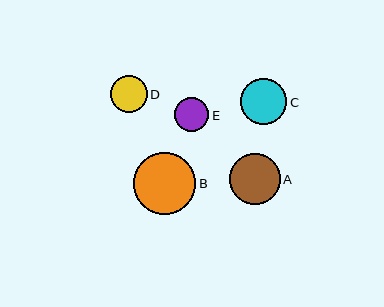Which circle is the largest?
Circle B is the largest with a size of approximately 62 pixels.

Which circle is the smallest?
Circle E is the smallest with a size of approximately 34 pixels.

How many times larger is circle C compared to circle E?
Circle C is approximately 1.3 times the size of circle E.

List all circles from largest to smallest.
From largest to smallest: B, A, C, D, E.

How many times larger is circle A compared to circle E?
Circle A is approximately 1.5 times the size of circle E.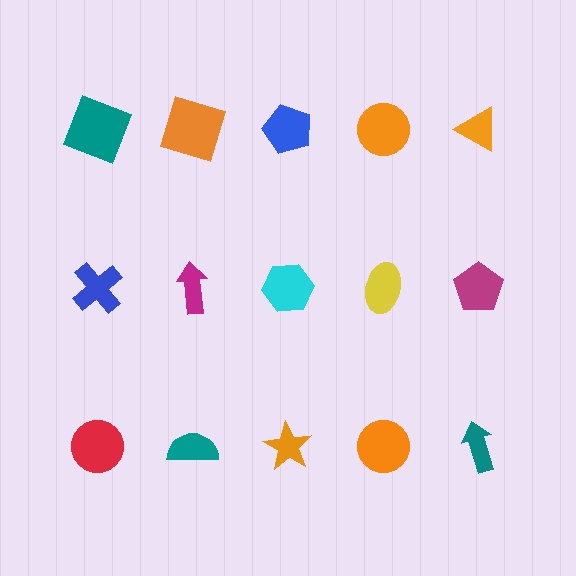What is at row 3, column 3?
An orange star.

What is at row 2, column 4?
A yellow ellipse.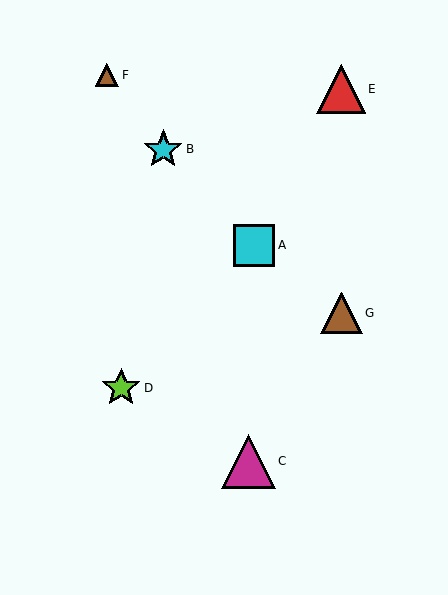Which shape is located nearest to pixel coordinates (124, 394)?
The lime star (labeled D) at (121, 388) is nearest to that location.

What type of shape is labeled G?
Shape G is a brown triangle.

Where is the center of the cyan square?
The center of the cyan square is at (254, 245).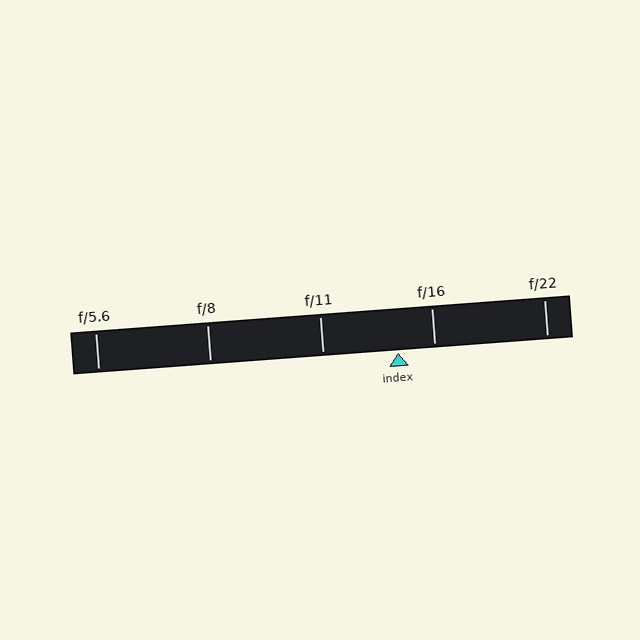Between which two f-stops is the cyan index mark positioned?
The index mark is between f/11 and f/16.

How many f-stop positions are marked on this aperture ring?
There are 5 f-stop positions marked.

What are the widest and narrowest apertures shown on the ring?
The widest aperture shown is f/5.6 and the narrowest is f/22.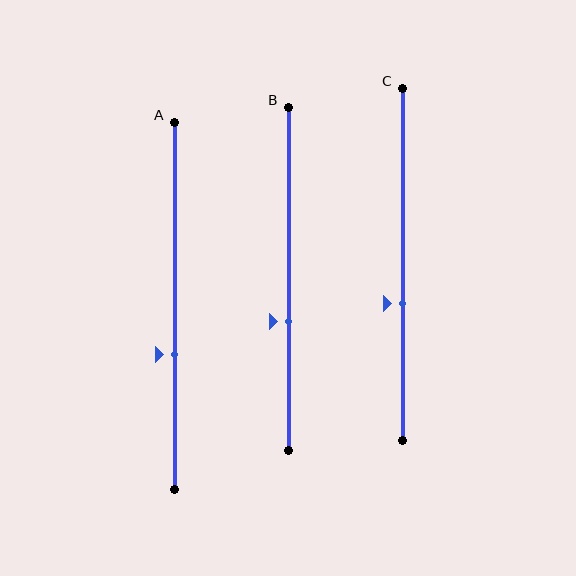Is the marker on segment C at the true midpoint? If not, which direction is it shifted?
No, the marker on segment C is shifted downward by about 11% of the segment length.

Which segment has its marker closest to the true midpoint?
Segment C has its marker closest to the true midpoint.